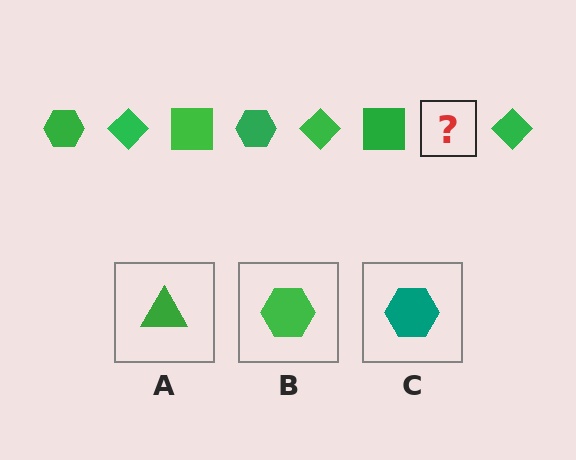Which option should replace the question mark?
Option B.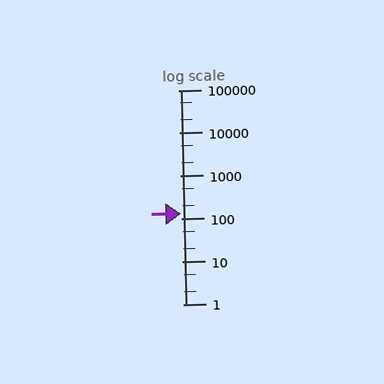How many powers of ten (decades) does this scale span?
The scale spans 5 decades, from 1 to 100000.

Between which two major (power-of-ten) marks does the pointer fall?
The pointer is between 100 and 1000.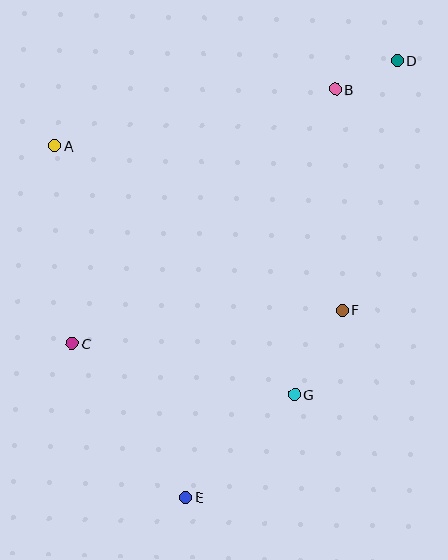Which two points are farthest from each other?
Points D and E are farthest from each other.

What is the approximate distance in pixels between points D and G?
The distance between D and G is approximately 349 pixels.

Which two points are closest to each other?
Points B and D are closest to each other.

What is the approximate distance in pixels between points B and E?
The distance between B and E is approximately 435 pixels.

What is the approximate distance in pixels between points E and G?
The distance between E and G is approximately 150 pixels.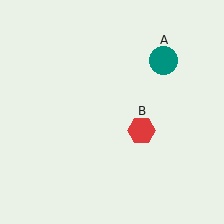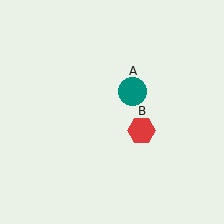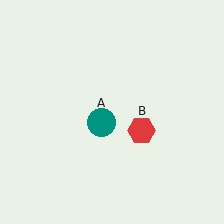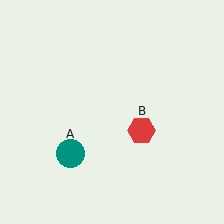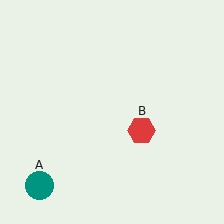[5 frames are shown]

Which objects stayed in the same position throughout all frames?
Red hexagon (object B) remained stationary.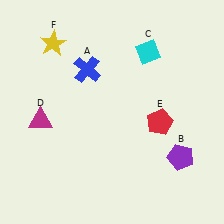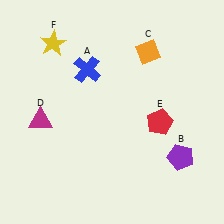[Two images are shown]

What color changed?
The diamond (C) changed from cyan in Image 1 to orange in Image 2.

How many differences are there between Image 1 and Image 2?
There is 1 difference between the two images.